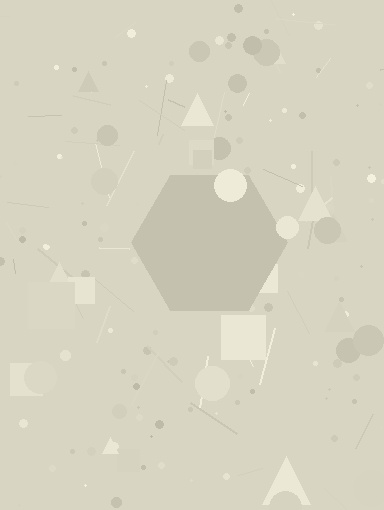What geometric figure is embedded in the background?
A hexagon is embedded in the background.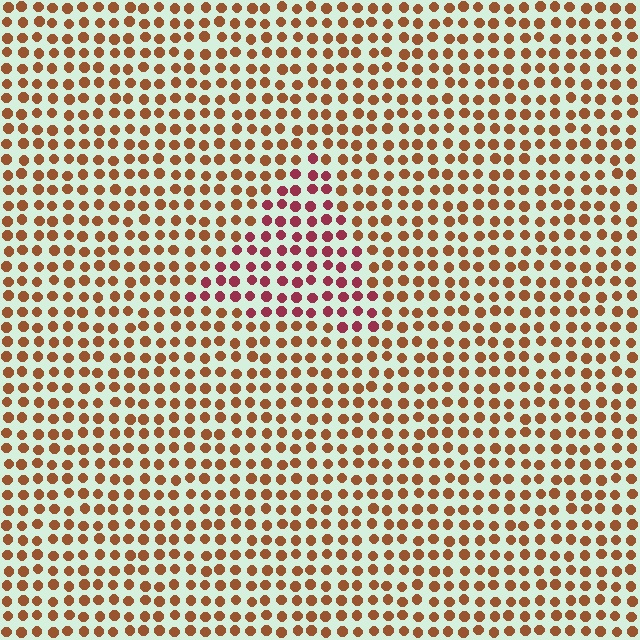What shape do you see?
I see a triangle.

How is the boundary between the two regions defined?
The boundary is defined purely by a slight shift in hue (about 38 degrees). Spacing, size, and orientation are identical on both sides.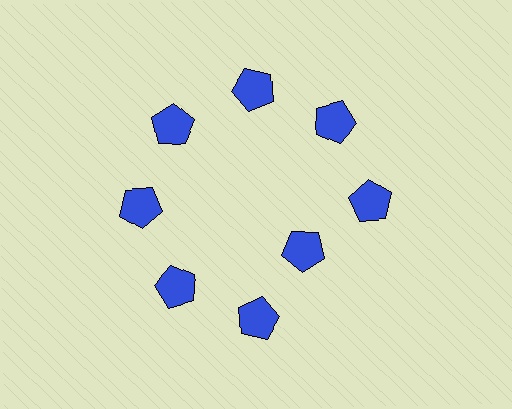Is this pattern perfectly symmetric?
No. The 8 blue pentagons are arranged in a ring, but one element near the 4 o'clock position is pulled inward toward the center, breaking the 8-fold rotational symmetry.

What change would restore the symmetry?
The symmetry would be restored by moving it outward, back onto the ring so that all 8 pentagons sit at equal angles and equal distance from the center.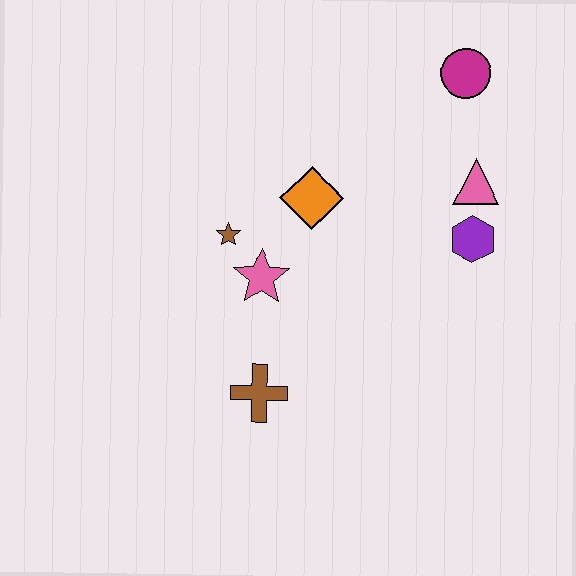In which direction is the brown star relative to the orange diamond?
The brown star is to the left of the orange diamond.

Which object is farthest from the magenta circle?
The brown cross is farthest from the magenta circle.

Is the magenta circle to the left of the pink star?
No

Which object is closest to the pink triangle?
The purple hexagon is closest to the pink triangle.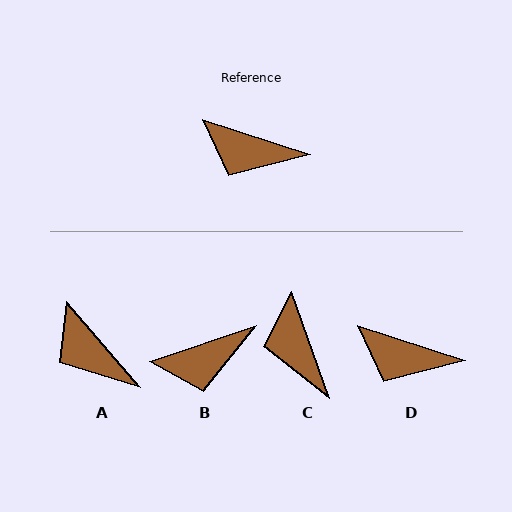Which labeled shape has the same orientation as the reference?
D.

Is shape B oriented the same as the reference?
No, it is off by about 37 degrees.